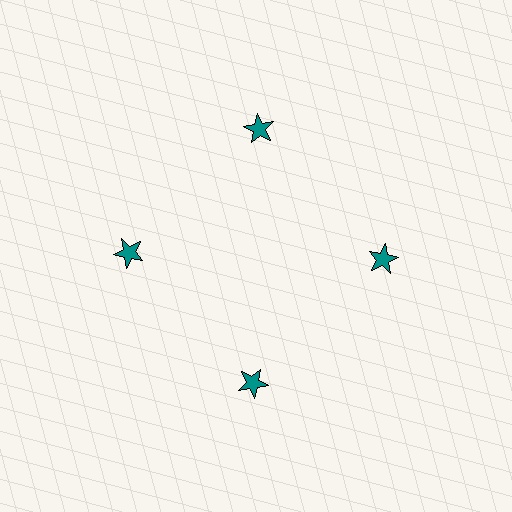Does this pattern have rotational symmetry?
Yes, this pattern has 4-fold rotational symmetry. It looks the same after rotating 90 degrees around the center.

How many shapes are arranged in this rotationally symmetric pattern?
There are 4 shapes, arranged in 4 groups of 1.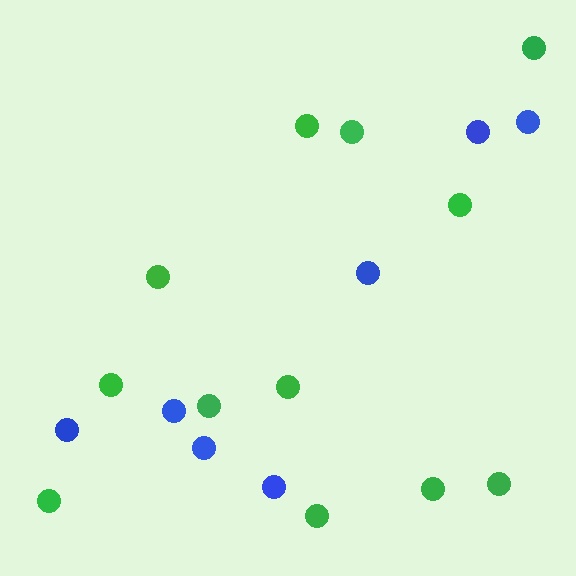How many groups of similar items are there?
There are 2 groups: one group of green circles (12) and one group of blue circles (7).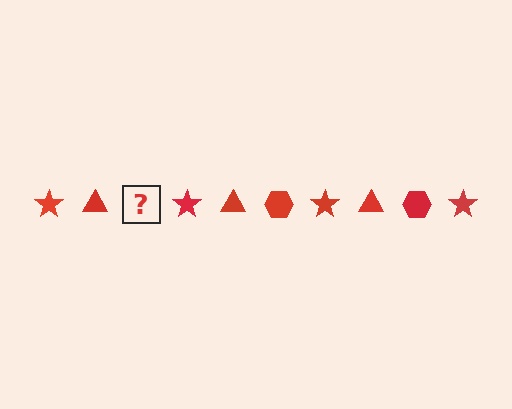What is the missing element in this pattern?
The missing element is a red hexagon.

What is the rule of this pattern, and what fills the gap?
The rule is that the pattern cycles through star, triangle, hexagon shapes in red. The gap should be filled with a red hexagon.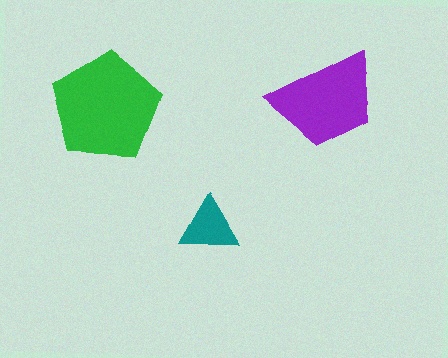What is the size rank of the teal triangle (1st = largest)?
3rd.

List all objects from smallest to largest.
The teal triangle, the purple trapezoid, the green pentagon.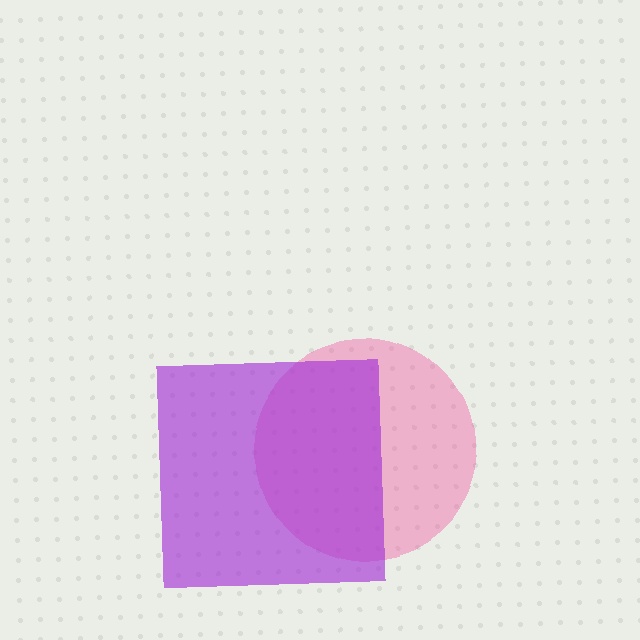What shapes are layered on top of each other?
The layered shapes are: a pink circle, a purple square.